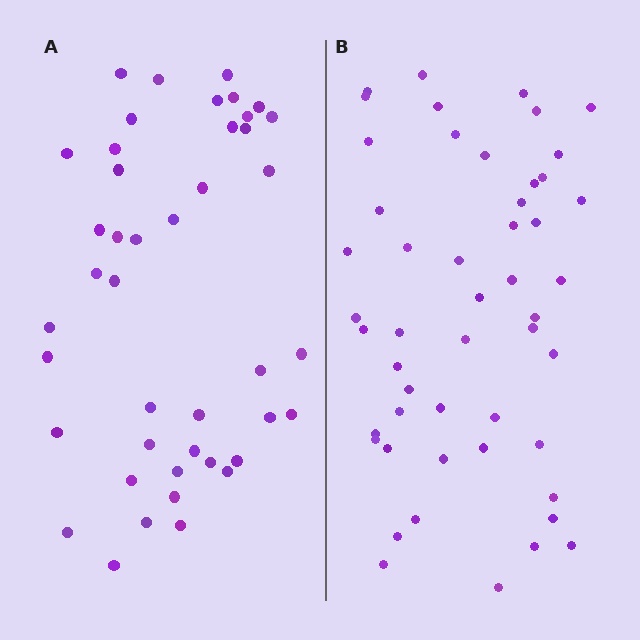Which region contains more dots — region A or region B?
Region B (the right region) has more dots.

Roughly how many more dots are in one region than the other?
Region B has roughly 8 or so more dots than region A.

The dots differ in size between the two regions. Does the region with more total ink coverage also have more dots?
No. Region A has more total ink coverage because its dots are larger, but region B actually contains more individual dots. Total area can be misleading — the number of items is what matters here.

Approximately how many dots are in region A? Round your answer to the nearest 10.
About 40 dots. (The exact count is 43, which rounds to 40.)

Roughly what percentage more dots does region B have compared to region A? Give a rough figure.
About 15% more.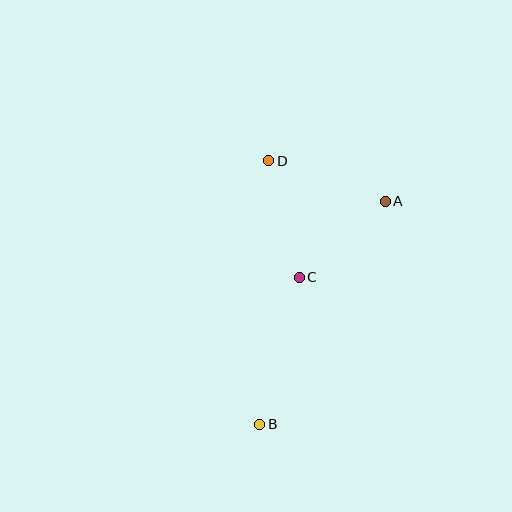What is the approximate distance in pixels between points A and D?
The distance between A and D is approximately 123 pixels.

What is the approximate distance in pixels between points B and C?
The distance between B and C is approximately 152 pixels.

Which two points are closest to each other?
Points A and C are closest to each other.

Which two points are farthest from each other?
Points B and D are farthest from each other.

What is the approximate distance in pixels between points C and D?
The distance between C and D is approximately 120 pixels.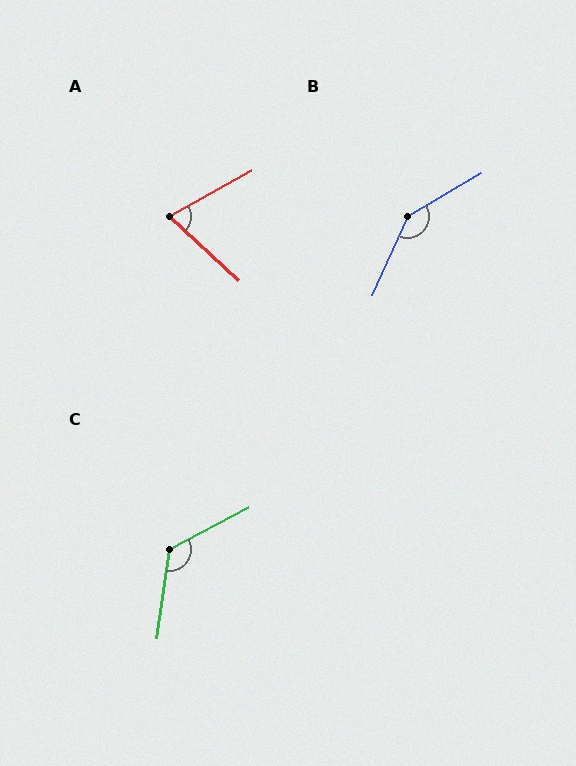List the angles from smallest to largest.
A (72°), C (126°), B (145°).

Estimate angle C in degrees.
Approximately 126 degrees.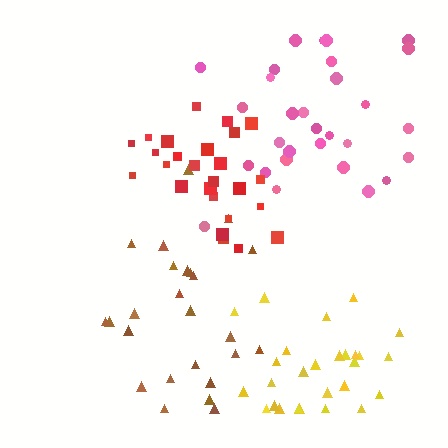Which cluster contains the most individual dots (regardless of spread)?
Pink (30).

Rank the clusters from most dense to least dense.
yellow, red, pink, brown.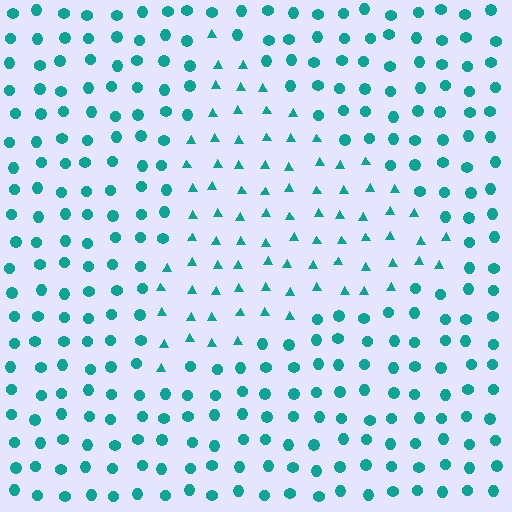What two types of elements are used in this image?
The image uses triangles inside the triangle region and circles outside it.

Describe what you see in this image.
The image is filled with small teal elements arranged in a uniform grid. A triangle-shaped region contains triangles, while the surrounding area contains circles. The boundary is defined purely by the change in element shape.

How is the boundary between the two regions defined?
The boundary is defined by a change in element shape: triangles inside vs. circles outside. All elements share the same color and spacing.